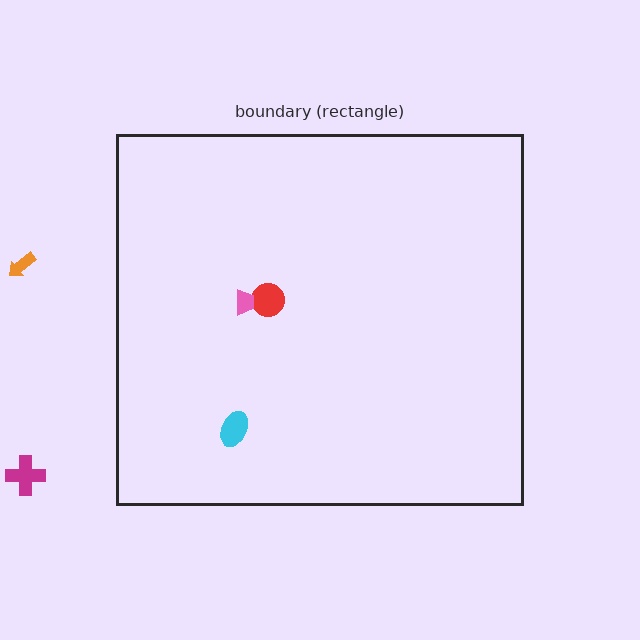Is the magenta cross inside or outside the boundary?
Outside.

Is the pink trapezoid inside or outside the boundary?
Inside.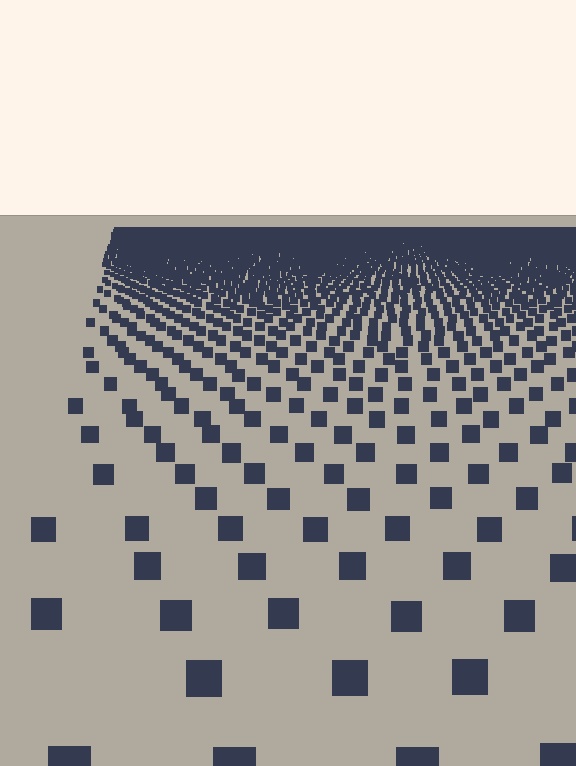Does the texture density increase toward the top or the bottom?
Density increases toward the top.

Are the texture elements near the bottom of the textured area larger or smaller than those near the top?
Larger. Near the bottom, elements are closer to the viewer and appear at a bigger on-screen size.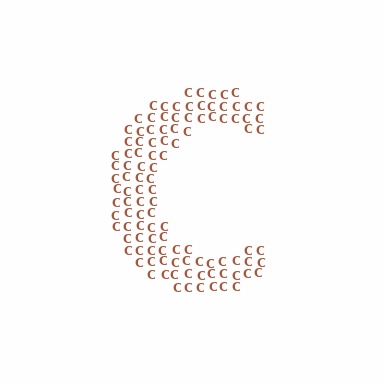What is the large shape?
The large shape is the letter C.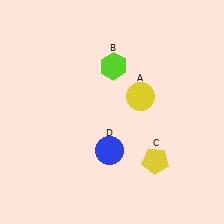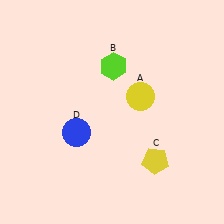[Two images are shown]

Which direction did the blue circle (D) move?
The blue circle (D) moved left.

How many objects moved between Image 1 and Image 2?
1 object moved between the two images.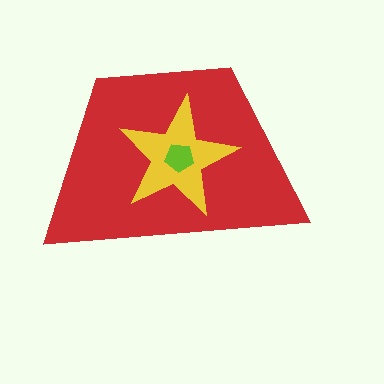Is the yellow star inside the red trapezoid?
Yes.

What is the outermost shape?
The red trapezoid.